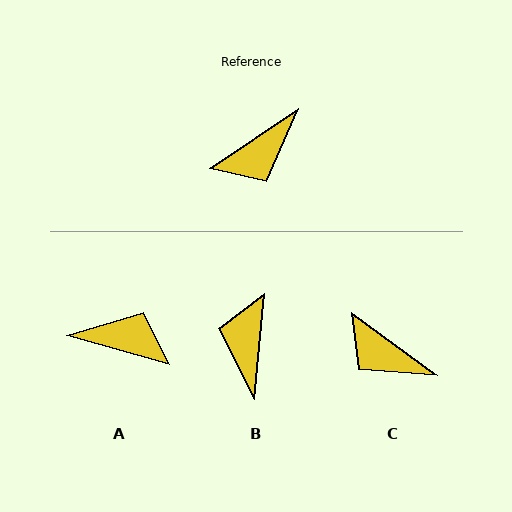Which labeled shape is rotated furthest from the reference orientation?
A, about 130 degrees away.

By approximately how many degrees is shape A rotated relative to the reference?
Approximately 130 degrees counter-clockwise.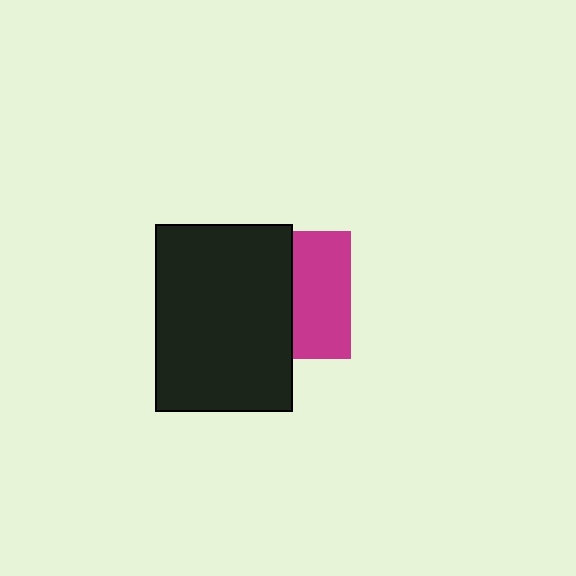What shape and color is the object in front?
The object in front is a black rectangle.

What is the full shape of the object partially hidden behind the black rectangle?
The partially hidden object is a magenta square.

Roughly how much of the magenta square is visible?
A small part of it is visible (roughly 45%).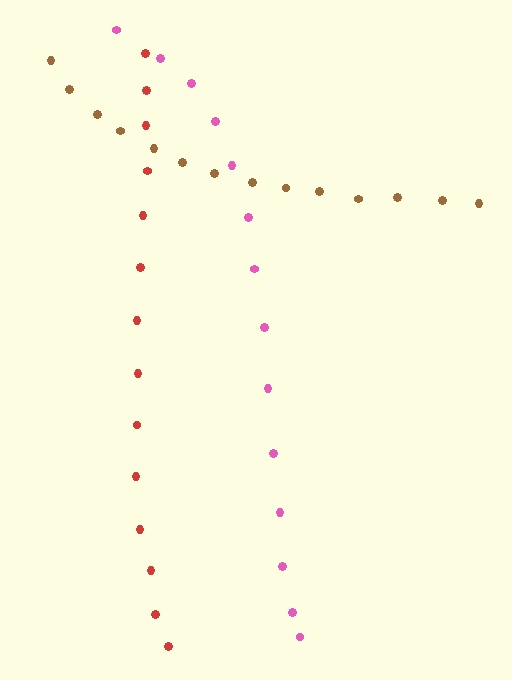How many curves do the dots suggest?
There are 3 distinct paths.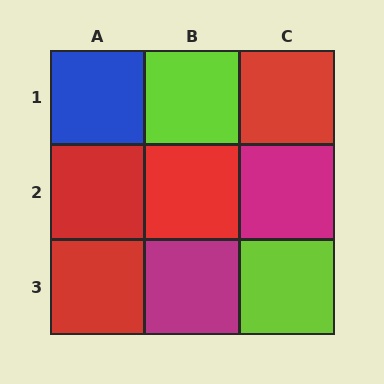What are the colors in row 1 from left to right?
Blue, lime, red.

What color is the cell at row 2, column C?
Magenta.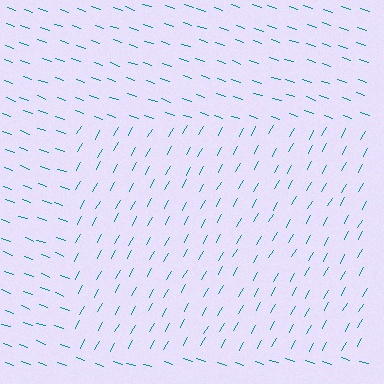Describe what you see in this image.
The image is filled with small teal line segments. A rectangle region in the image has lines oriented differently from the surrounding lines, creating a visible texture boundary.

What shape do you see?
I see a rectangle.